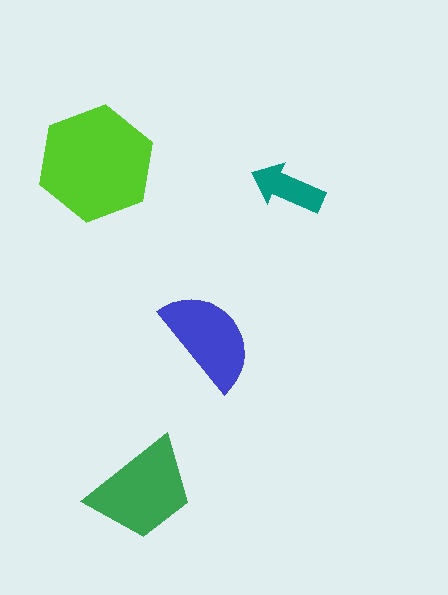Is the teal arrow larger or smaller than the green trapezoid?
Smaller.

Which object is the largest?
The lime hexagon.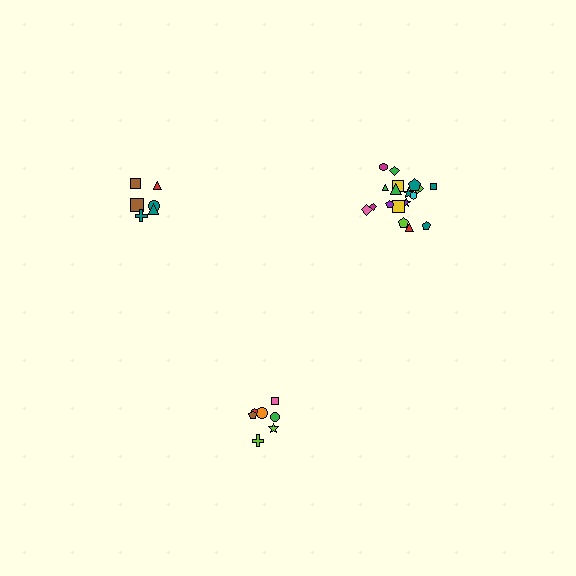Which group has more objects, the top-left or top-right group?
The top-right group.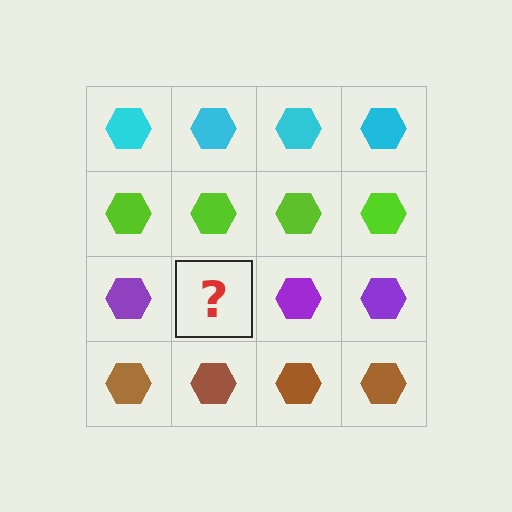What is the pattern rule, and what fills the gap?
The rule is that each row has a consistent color. The gap should be filled with a purple hexagon.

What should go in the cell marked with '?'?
The missing cell should contain a purple hexagon.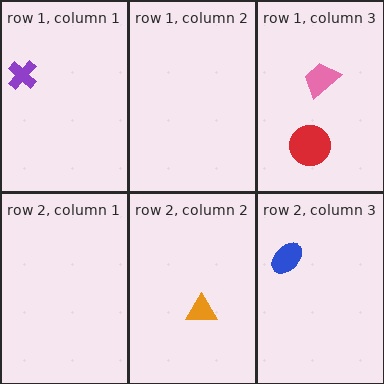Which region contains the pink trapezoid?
The row 1, column 3 region.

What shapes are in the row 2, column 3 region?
The blue ellipse.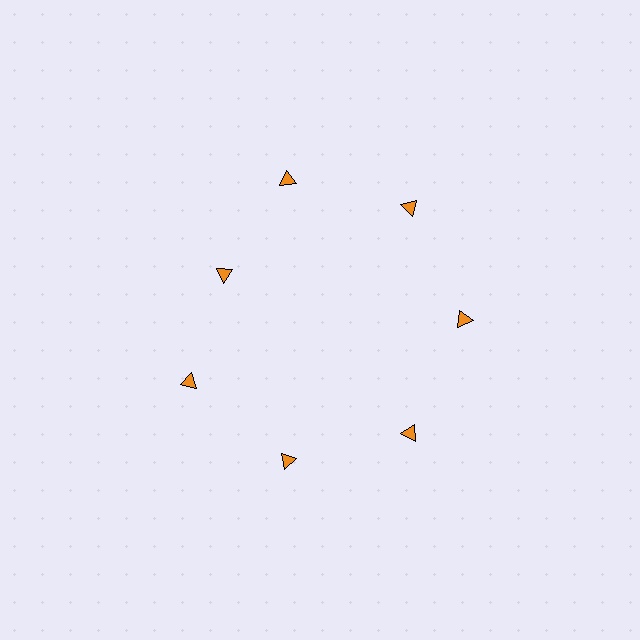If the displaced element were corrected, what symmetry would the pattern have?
It would have 7-fold rotational symmetry — the pattern would map onto itself every 51 degrees.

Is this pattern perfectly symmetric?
No. The 7 orange triangles are arranged in a ring, but one element near the 10 o'clock position is pulled inward toward the center, breaking the 7-fold rotational symmetry.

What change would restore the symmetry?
The symmetry would be restored by moving it outward, back onto the ring so that all 7 triangles sit at equal angles and equal distance from the center.